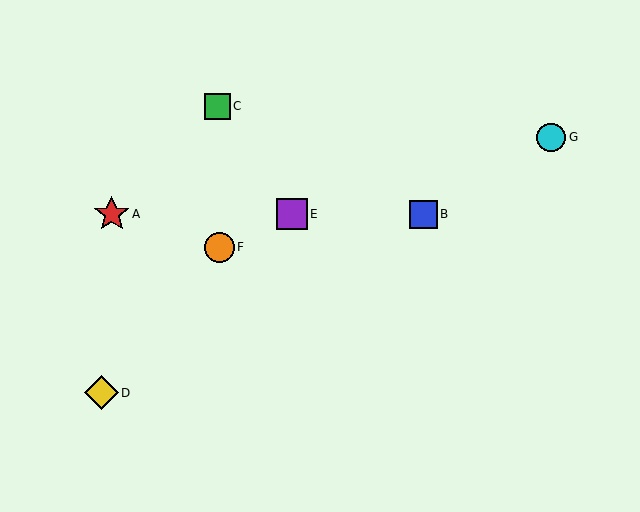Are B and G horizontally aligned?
No, B is at y≈214 and G is at y≈137.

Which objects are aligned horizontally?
Objects A, B, E are aligned horizontally.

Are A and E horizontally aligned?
Yes, both are at y≈214.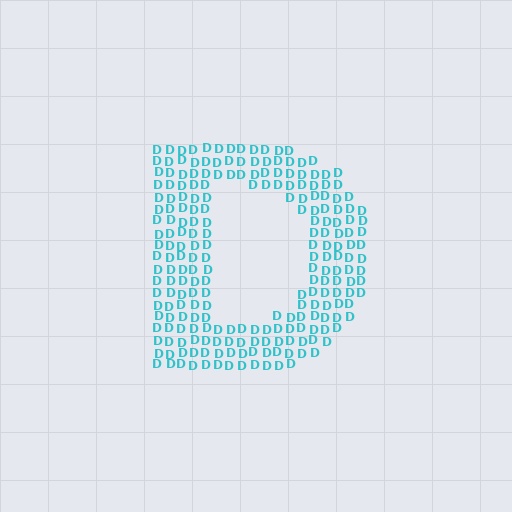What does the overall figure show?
The overall figure shows the letter D.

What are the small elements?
The small elements are letter D's.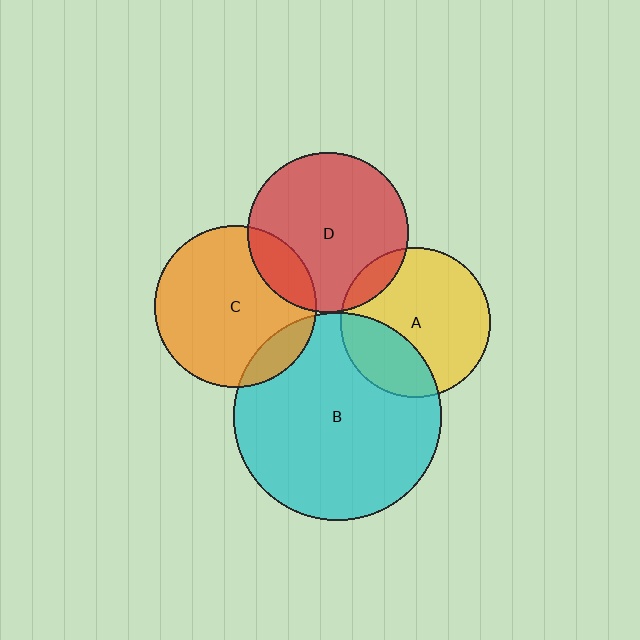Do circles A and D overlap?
Yes.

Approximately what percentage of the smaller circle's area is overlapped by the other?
Approximately 10%.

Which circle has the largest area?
Circle B (cyan).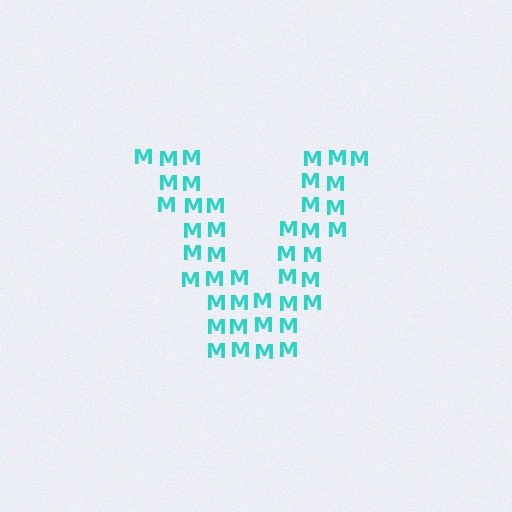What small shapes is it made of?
It is made of small letter M's.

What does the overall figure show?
The overall figure shows the letter V.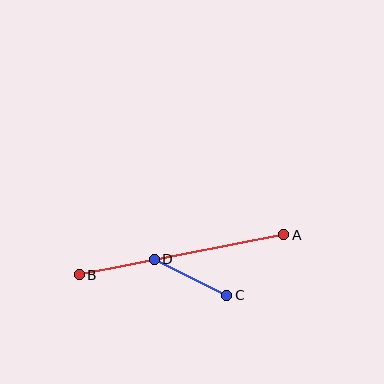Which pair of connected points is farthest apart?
Points A and B are farthest apart.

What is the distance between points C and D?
The distance is approximately 81 pixels.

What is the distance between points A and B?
The distance is approximately 209 pixels.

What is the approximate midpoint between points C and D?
The midpoint is at approximately (191, 277) pixels.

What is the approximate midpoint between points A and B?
The midpoint is at approximately (182, 255) pixels.